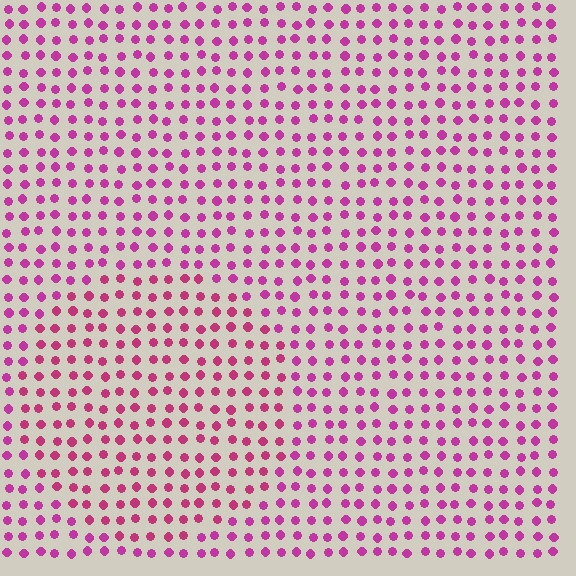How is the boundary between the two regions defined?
The boundary is defined purely by a slight shift in hue (about 18 degrees). Spacing, size, and orientation are identical on both sides.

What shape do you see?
I see a circle.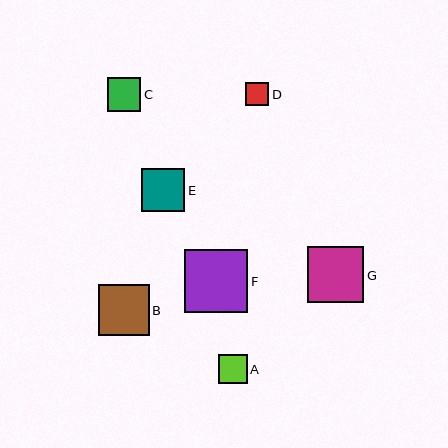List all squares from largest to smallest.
From largest to smallest: F, G, B, E, C, A, D.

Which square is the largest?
Square F is the largest with a size of approximately 63 pixels.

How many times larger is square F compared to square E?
Square F is approximately 1.4 times the size of square E.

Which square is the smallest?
Square D is the smallest with a size of approximately 23 pixels.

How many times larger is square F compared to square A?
Square F is approximately 2.2 times the size of square A.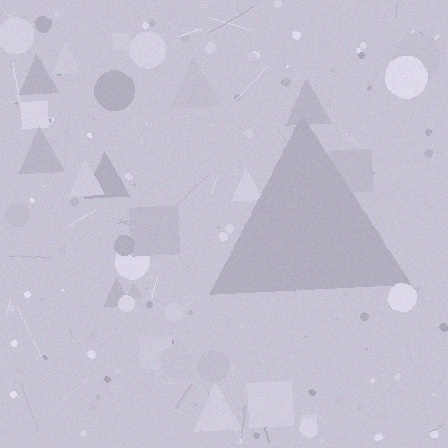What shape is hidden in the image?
A triangle is hidden in the image.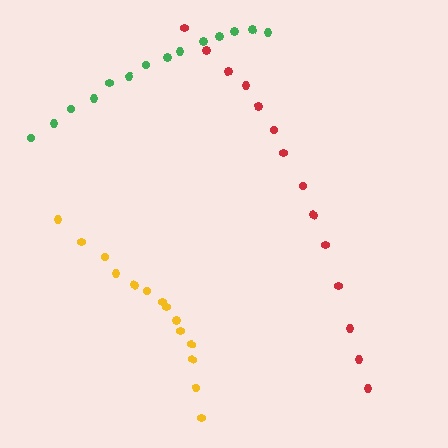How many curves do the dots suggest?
There are 3 distinct paths.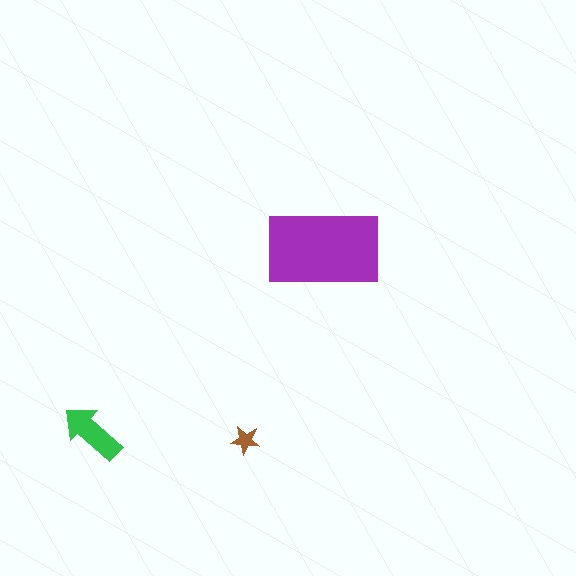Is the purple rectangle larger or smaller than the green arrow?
Larger.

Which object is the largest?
The purple rectangle.